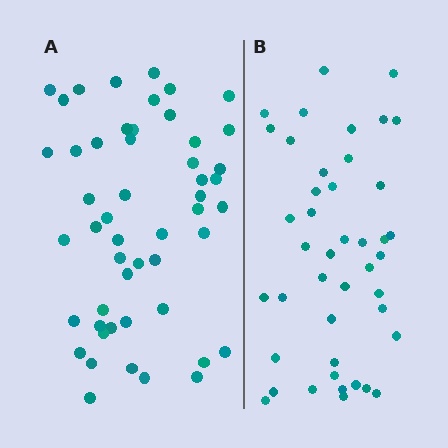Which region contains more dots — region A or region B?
Region A (the left region) has more dots.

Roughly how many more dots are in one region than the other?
Region A has roughly 8 or so more dots than region B.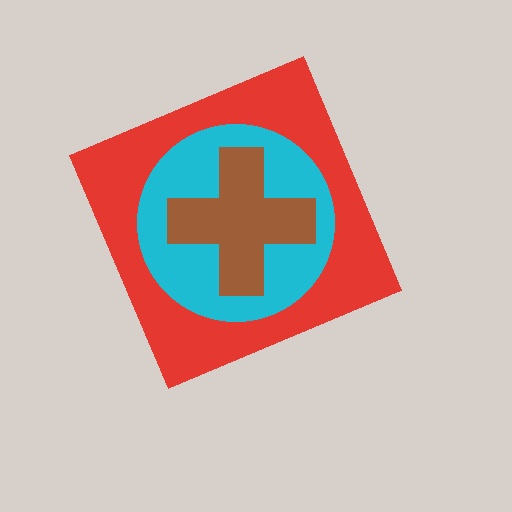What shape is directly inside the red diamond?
The cyan circle.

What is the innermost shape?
The brown cross.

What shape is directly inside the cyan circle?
The brown cross.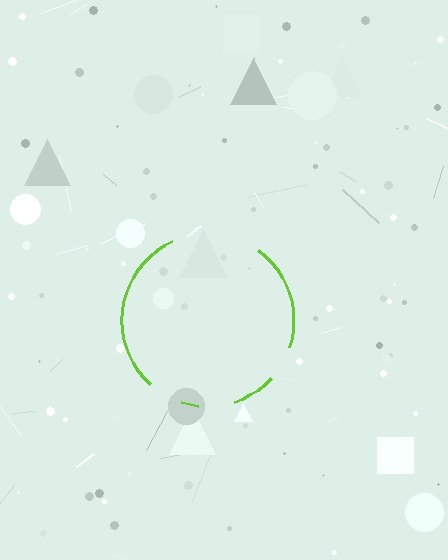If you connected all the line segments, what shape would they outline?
They would outline a circle.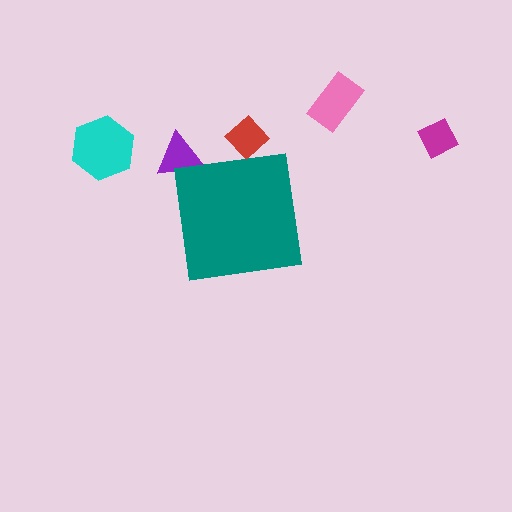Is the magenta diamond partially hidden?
No, the magenta diamond is fully visible.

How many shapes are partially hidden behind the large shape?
2 shapes are partially hidden.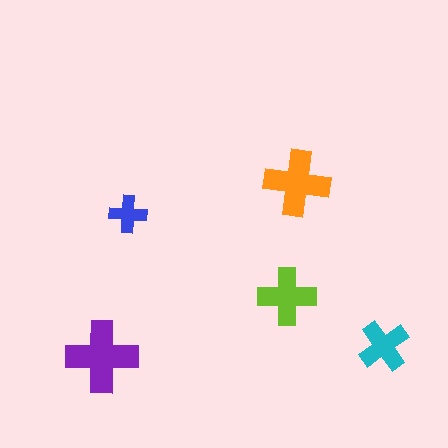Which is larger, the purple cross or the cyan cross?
The purple one.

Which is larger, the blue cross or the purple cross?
The purple one.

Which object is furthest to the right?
The cyan cross is rightmost.